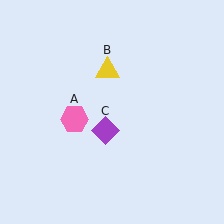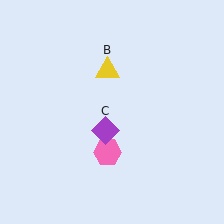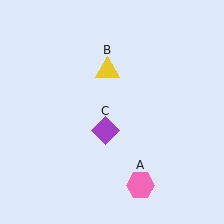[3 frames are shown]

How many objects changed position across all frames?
1 object changed position: pink hexagon (object A).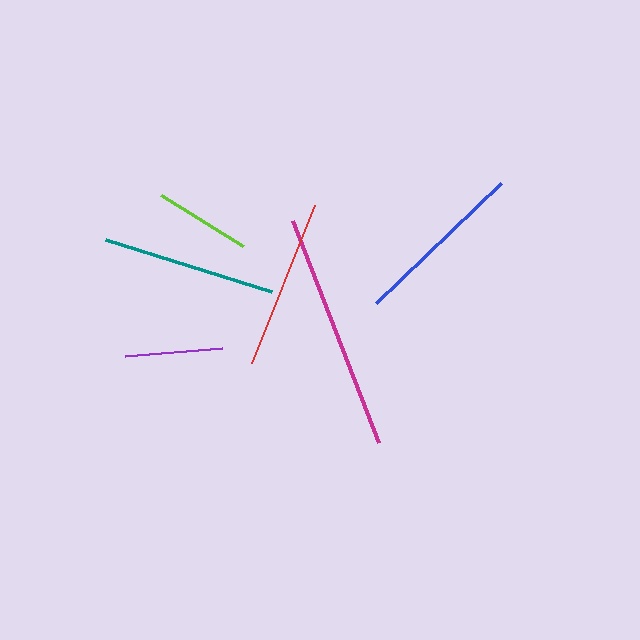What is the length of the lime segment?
The lime segment is approximately 97 pixels long.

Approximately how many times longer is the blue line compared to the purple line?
The blue line is approximately 1.8 times the length of the purple line.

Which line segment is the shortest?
The lime line is the shortest at approximately 97 pixels.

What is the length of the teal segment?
The teal segment is approximately 174 pixels long.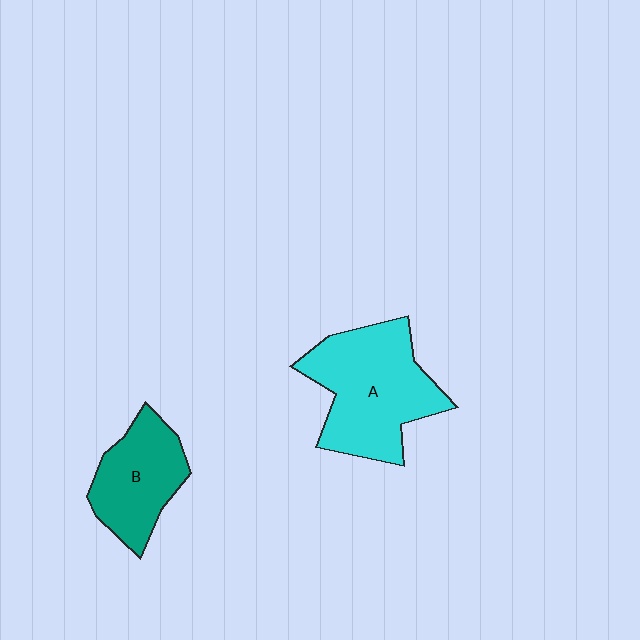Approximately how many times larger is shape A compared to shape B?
Approximately 1.5 times.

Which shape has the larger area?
Shape A (cyan).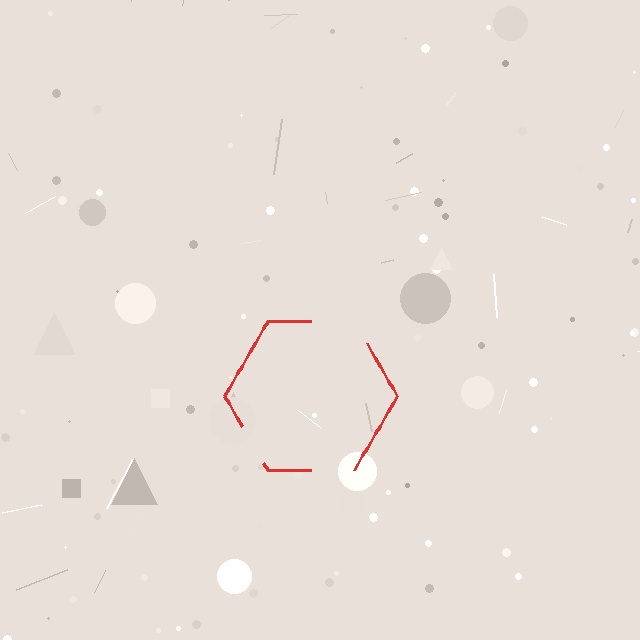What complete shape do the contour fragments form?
The contour fragments form a hexagon.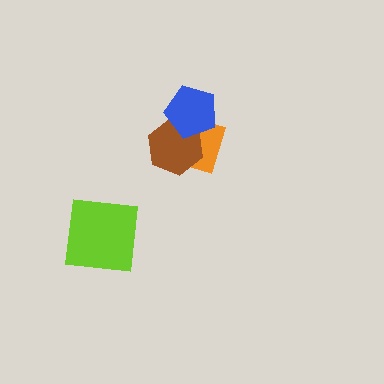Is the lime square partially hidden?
No, no other shape covers it.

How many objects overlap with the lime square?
0 objects overlap with the lime square.